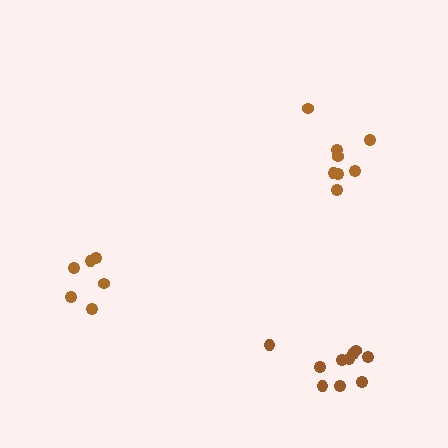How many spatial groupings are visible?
There are 3 spatial groupings.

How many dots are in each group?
Group 1: 10 dots, Group 2: 8 dots, Group 3: 6 dots (24 total).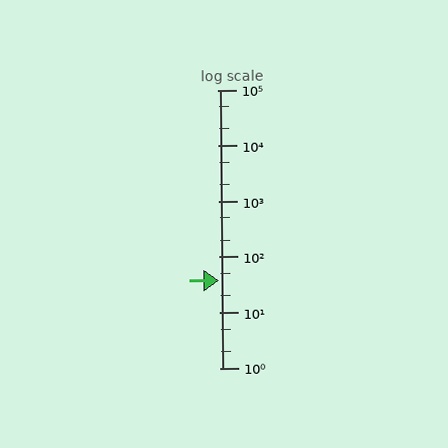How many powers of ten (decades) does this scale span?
The scale spans 5 decades, from 1 to 100000.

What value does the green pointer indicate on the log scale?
The pointer indicates approximately 38.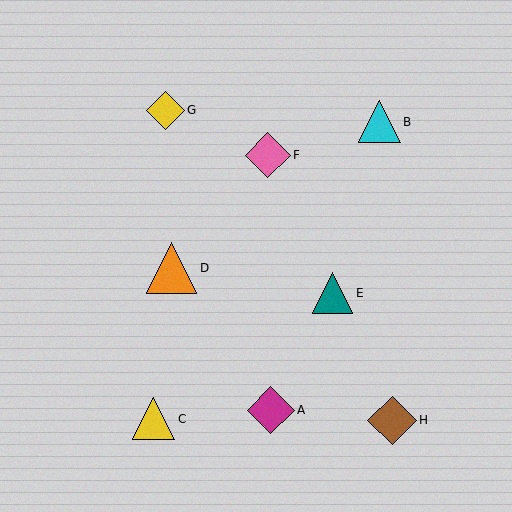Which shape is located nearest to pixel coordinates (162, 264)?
The orange triangle (labeled D) at (172, 268) is nearest to that location.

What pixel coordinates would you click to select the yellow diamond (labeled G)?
Click at (165, 110) to select the yellow diamond G.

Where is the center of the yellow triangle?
The center of the yellow triangle is at (154, 419).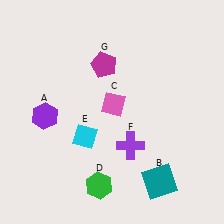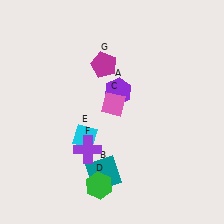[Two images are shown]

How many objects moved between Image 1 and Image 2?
3 objects moved between the two images.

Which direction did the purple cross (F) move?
The purple cross (F) moved left.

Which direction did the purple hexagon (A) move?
The purple hexagon (A) moved right.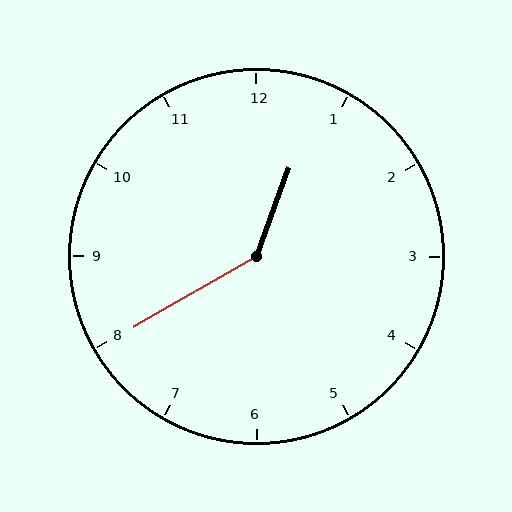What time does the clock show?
12:40.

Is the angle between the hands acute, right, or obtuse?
It is obtuse.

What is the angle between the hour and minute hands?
Approximately 140 degrees.